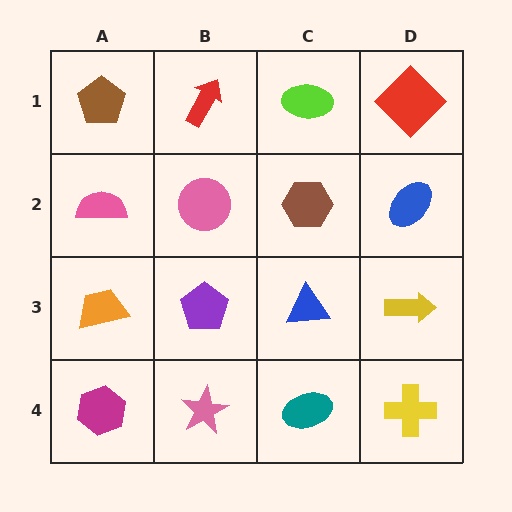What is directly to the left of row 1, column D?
A lime ellipse.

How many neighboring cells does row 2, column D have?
3.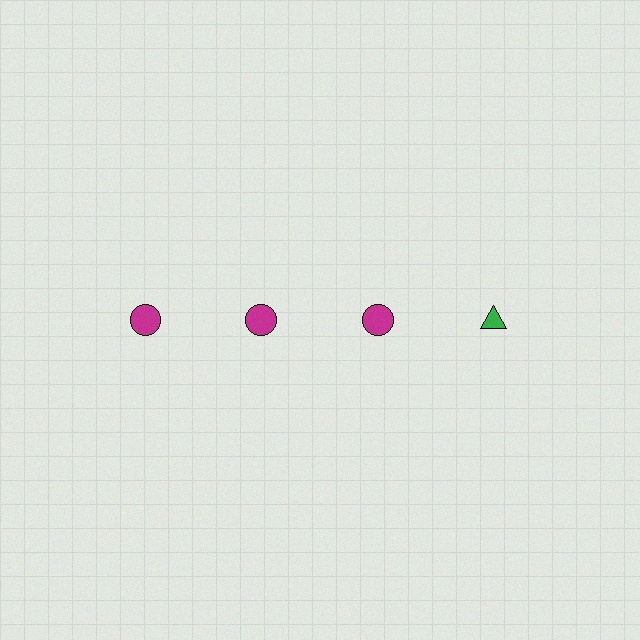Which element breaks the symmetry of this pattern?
The green triangle in the top row, second from right column breaks the symmetry. All other shapes are magenta circles.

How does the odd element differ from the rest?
It differs in both color (green instead of magenta) and shape (triangle instead of circle).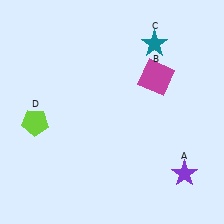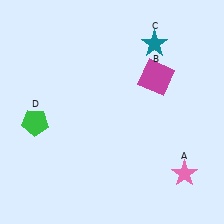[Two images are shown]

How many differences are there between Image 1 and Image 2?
There are 2 differences between the two images.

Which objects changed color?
A changed from purple to pink. D changed from lime to green.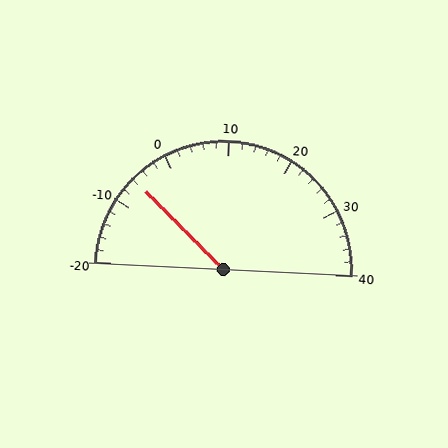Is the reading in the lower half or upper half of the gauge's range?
The reading is in the lower half of the range (-20 to 40).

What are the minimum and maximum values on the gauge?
The gauge ranges from -20 to 40.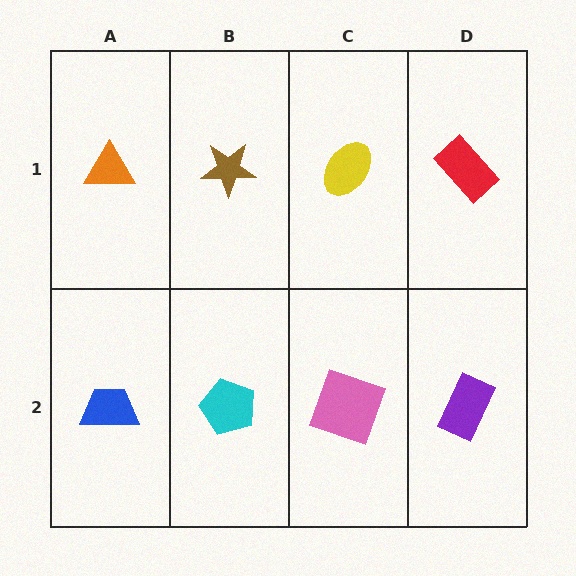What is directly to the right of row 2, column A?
A cyan pentagon.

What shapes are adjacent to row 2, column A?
An orange triangle (row 1, column A), a cyan pentagon (row 2, column B).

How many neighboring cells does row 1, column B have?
3.